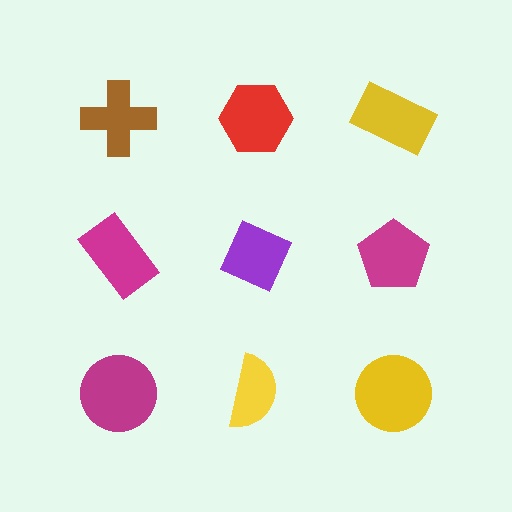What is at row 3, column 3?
A yellow circle.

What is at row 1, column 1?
A brown cross.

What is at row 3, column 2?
A yellow semicircle.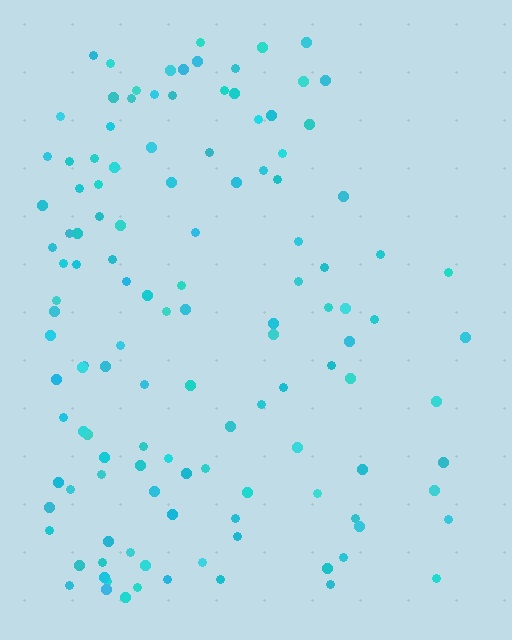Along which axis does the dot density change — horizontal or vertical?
Horizontal.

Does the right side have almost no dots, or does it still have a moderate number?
Still a moderate number, just noticeably fewer than the left.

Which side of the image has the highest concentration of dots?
The left.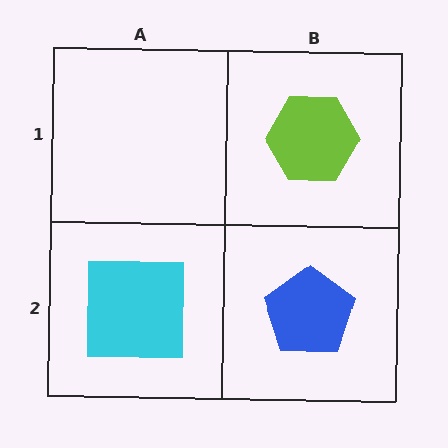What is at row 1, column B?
A lime hexagon.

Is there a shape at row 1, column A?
No, that cell is empty.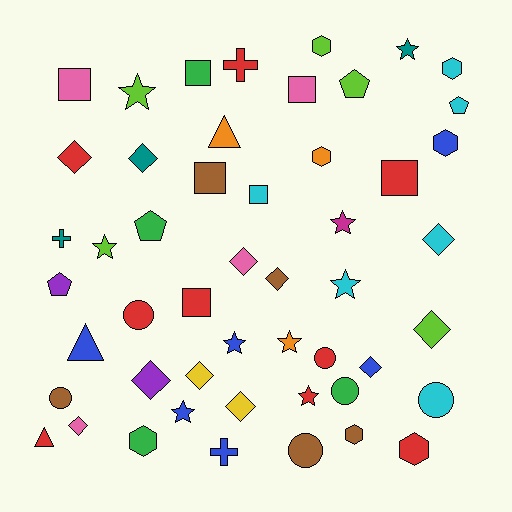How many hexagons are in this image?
There are 7 hexagons.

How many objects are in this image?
There are 50 objects.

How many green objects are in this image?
There are 4 green objects.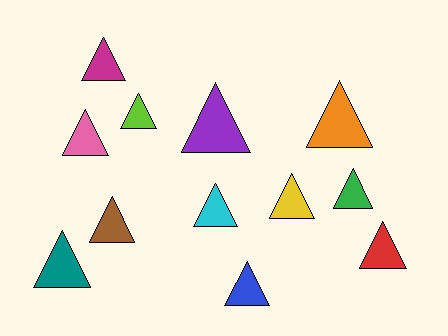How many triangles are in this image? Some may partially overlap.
There are 12 triangles.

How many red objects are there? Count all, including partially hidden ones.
There is 1 red object.